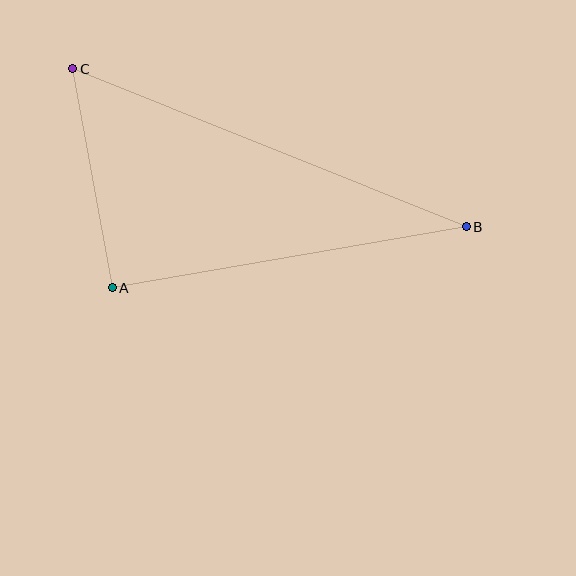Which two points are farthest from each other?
Points B and C are farthest from each other.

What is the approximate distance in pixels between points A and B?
The distance between A and B is approximately 359 pixels.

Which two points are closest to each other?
Points A and C are closest to each other.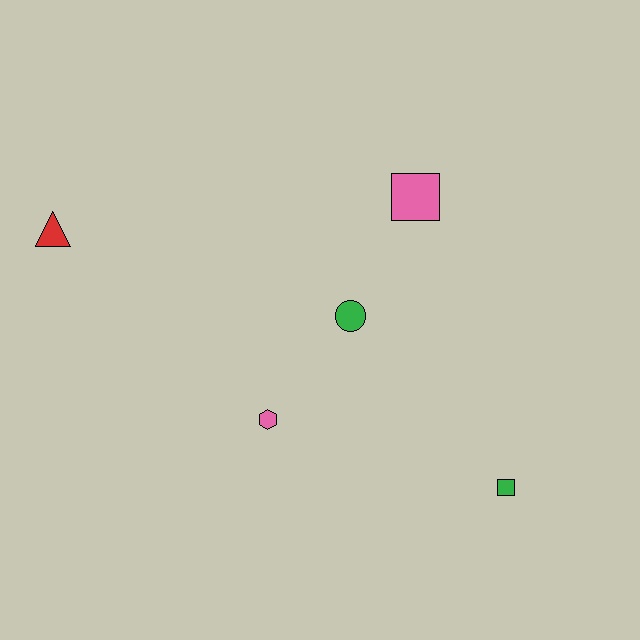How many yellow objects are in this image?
There are no yellow objects.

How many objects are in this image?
There are 5 objects.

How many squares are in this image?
There are 2 squares.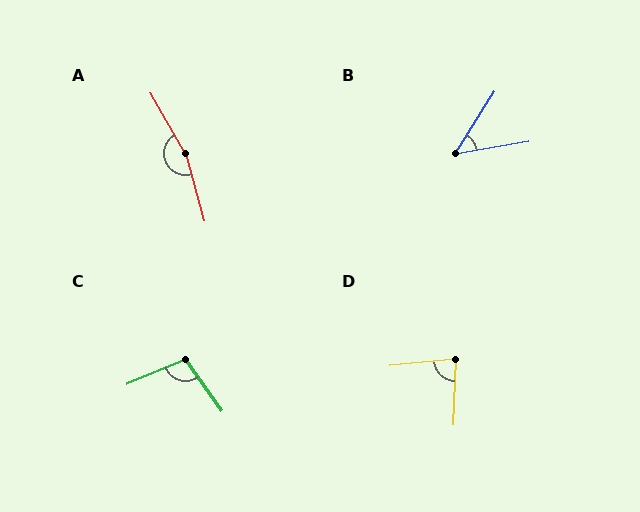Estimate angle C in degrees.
Approximately 103 degrees.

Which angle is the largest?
A, at approximately 166 degrees.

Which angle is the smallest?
B, at approximately 48 degrees.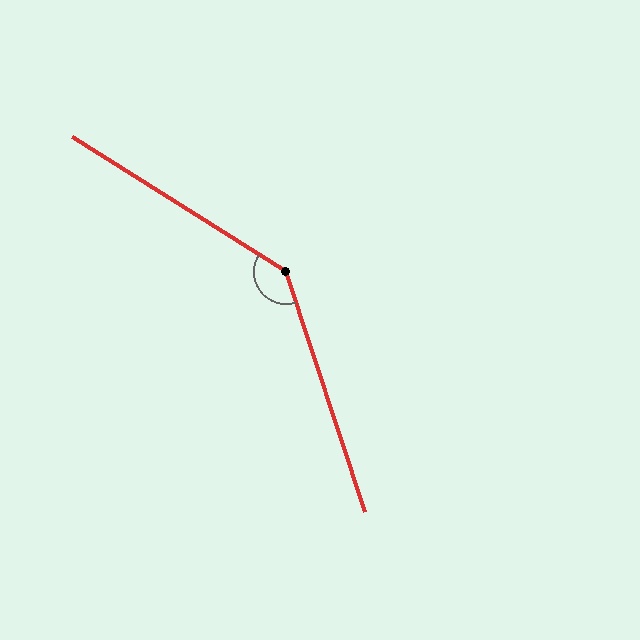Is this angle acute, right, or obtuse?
It is obtuse.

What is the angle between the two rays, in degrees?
Approximately 140 degrees.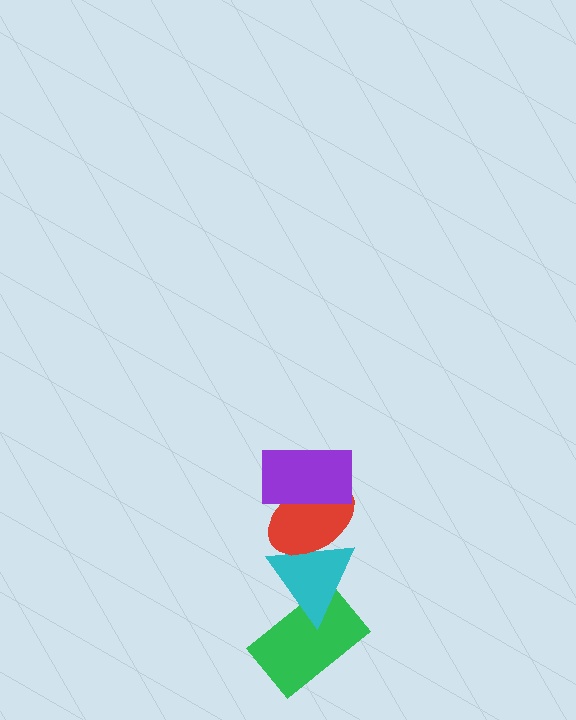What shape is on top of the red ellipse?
The purple rectangle is on top of the red ellipse.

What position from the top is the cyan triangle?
The cyan triangle is 3rd from the top.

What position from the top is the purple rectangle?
The purple rectangle is 1st from the top.